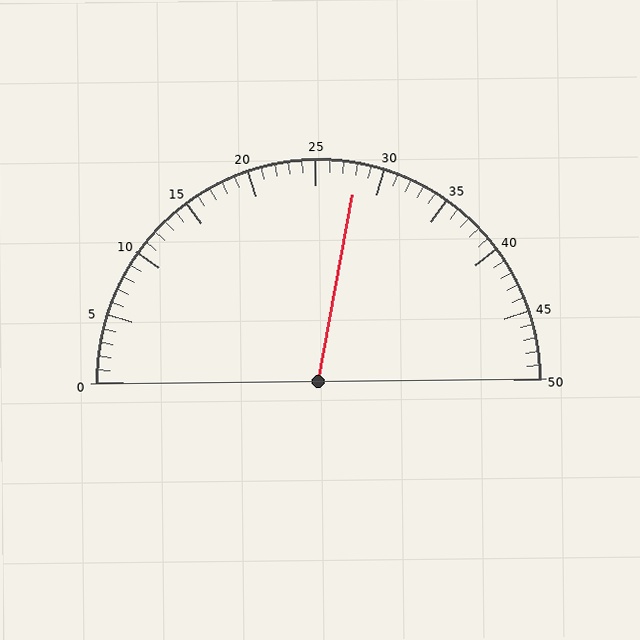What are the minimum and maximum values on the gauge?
The gauge ranges from 0 to 50.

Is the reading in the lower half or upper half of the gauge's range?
The reading is in the upper half of the range (0 to 50).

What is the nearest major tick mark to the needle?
The nearest major tick mark is 30.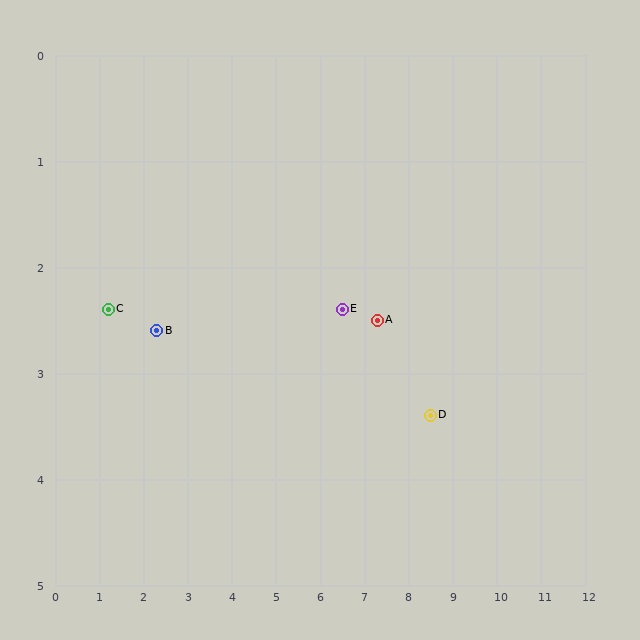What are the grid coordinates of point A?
Point A is at approximately (7.3, 2.5).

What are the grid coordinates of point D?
Point D is at approximately (8.5, 3.4).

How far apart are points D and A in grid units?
Points D and A are about 1.5 grid units apart.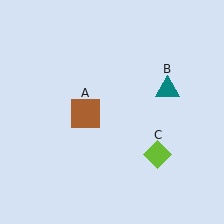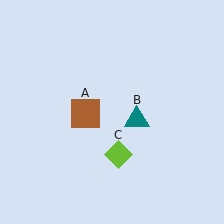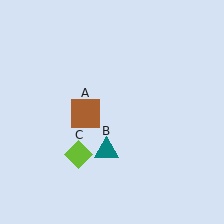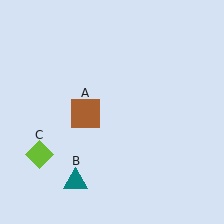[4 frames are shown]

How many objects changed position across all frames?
2 objects changed position: teal triangle (object B), lime diamond (object C).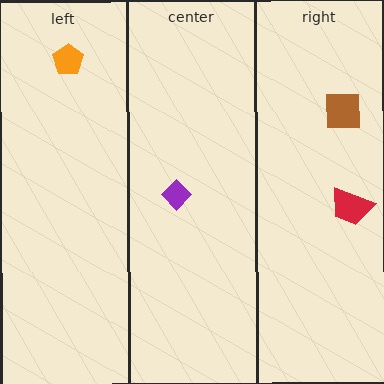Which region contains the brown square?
The right region.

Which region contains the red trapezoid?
The right region.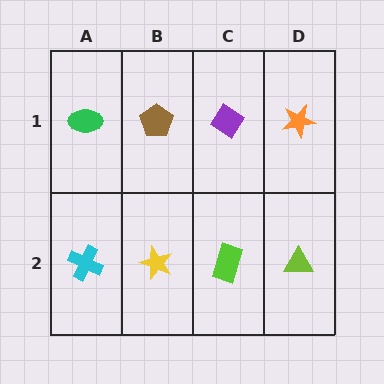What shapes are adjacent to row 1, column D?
A lime triangle (row 2, column D), a purple diamond (row 1, column C).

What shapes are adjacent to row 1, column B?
A yellow star (row 2, column B), a green ellipse (row 1, column A), a purple diamond (row 1, column C).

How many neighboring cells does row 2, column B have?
3.